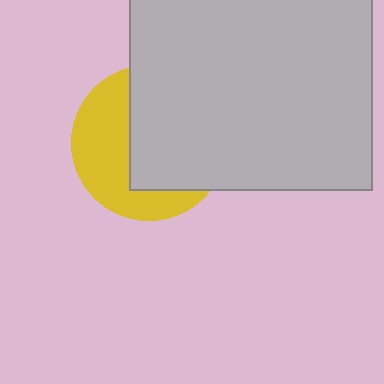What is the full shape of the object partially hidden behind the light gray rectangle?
The partially hidden object is a yellow circle.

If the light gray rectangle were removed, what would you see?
You would see the complete yellow circle.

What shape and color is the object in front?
The object in front is a light gray rectangle.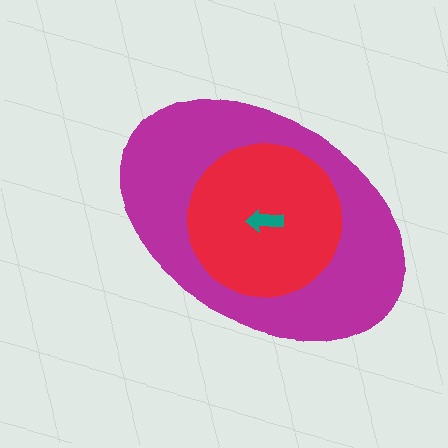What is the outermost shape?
The magenta ellipse.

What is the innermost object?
The teal arrow.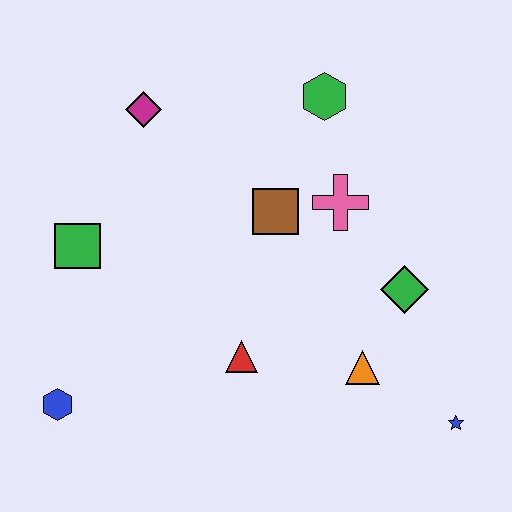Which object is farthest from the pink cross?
The blue hexagon is farthest from the pink cross.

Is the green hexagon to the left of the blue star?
Yes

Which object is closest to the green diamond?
The orange triangle is closest to the green diamond.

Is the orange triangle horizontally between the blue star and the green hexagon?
Yes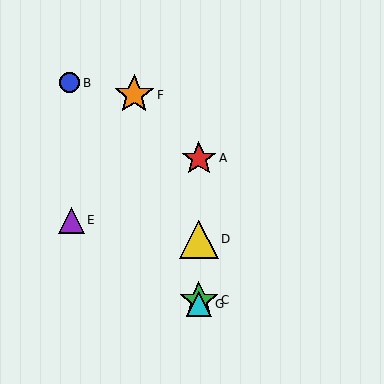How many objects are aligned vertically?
4 objects (A, C, D, G) are aligned vertically.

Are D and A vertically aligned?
Yes, both are at x≈199.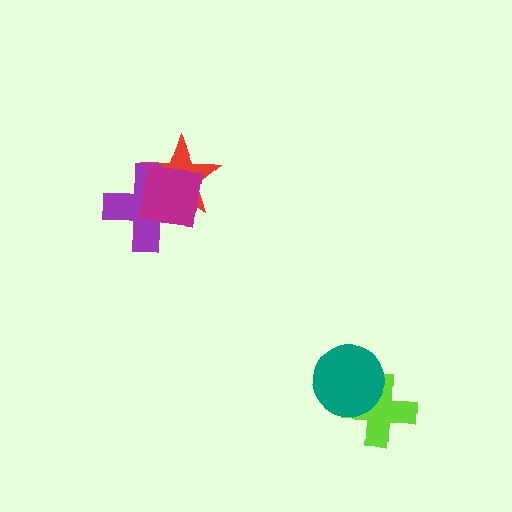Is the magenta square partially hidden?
No, no other shape covers it.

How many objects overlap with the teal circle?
1 object overlaps with the teal circle.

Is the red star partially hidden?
Yes, it is partially covered by another shape.